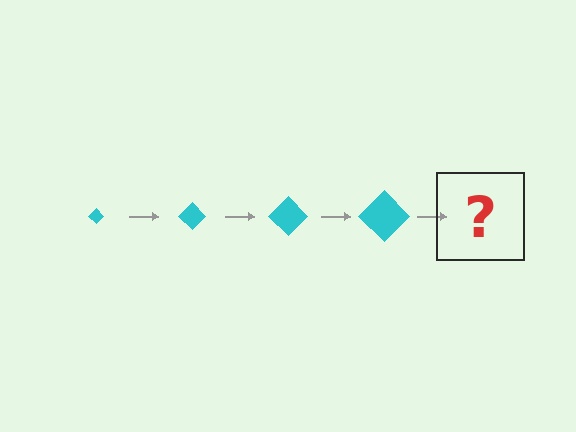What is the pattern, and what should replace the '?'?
The pattern is that the diamond gets progressively larger each step. The '?' should be a cyan diamond, larger than the previous one.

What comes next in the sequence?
The next element should be a cyan diamond, larger than the previous one.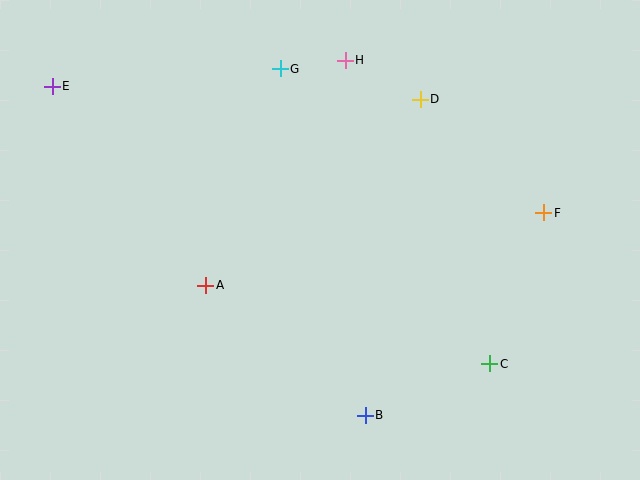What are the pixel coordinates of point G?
Point G is at (280, 69).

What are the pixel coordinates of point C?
Point C is at (490, 364).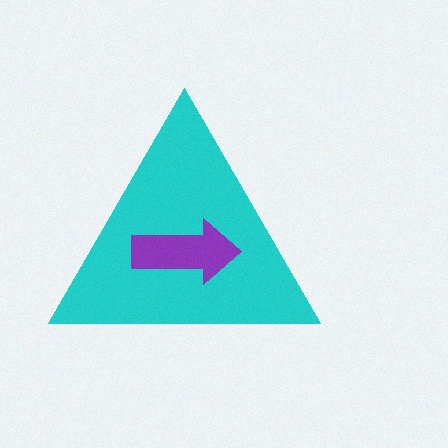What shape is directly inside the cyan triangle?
The purple arrow.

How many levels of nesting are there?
2.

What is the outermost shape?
The cyan triangle.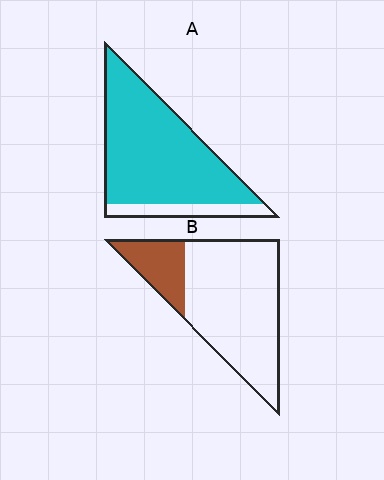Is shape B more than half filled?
No.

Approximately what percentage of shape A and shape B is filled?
A is approximately 85% and B is approximately 20%.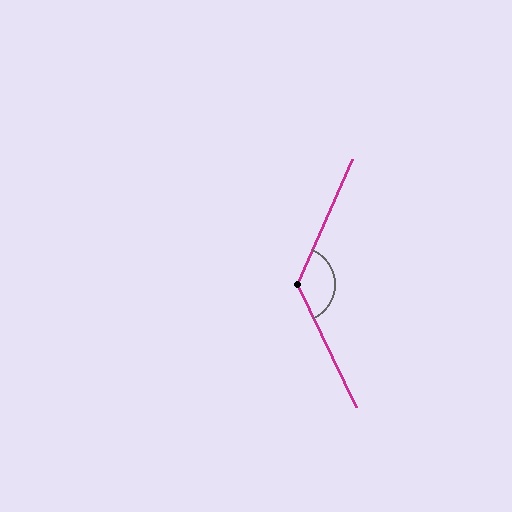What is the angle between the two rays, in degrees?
Approximately 131 degrees.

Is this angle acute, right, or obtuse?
It is obtuse.